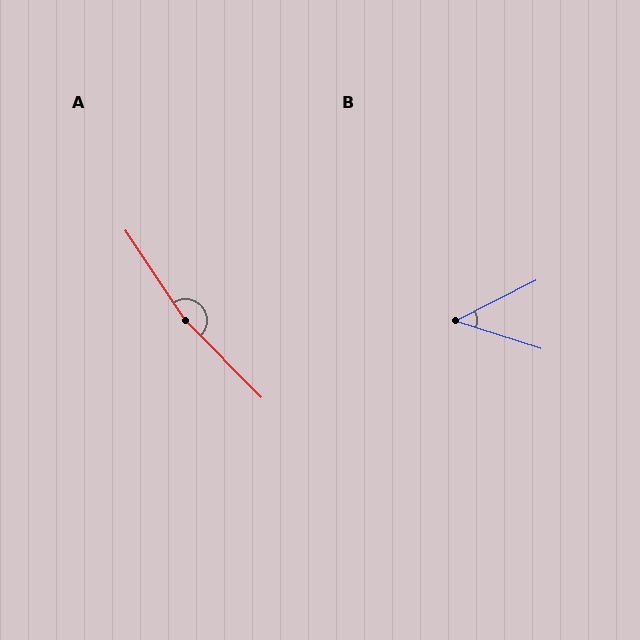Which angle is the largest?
A, at approximately 169 degrees.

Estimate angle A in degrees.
Approximately 169 degrees.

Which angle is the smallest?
B, at approximately 45 degrees.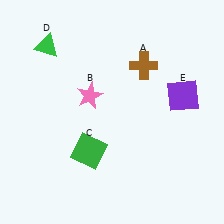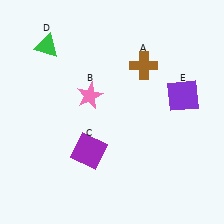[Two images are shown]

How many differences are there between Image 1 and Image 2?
There is 1 difference between the two images.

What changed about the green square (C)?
In Image 1, C is green. In Image 2, it changed to purple.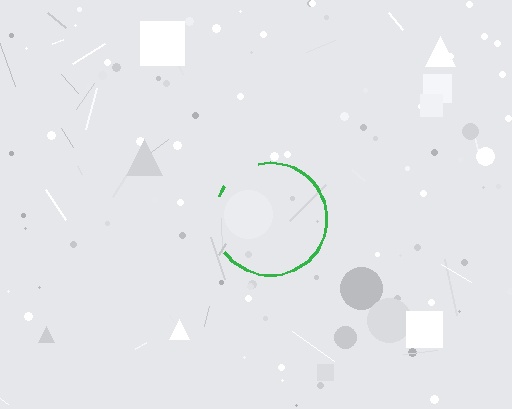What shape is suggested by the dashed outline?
The dashed outline suggests a circle.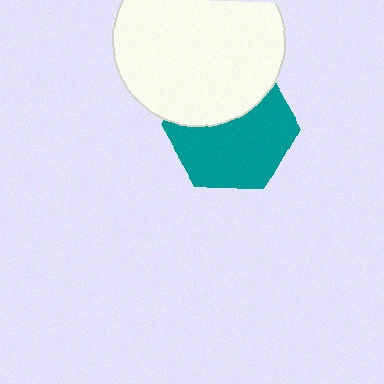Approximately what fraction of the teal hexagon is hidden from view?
Roughly 37% of the teal hexagon is hidden behind the white circle.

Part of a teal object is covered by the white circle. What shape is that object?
It is a hexagon.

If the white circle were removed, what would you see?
You would see the complete teal hexagon.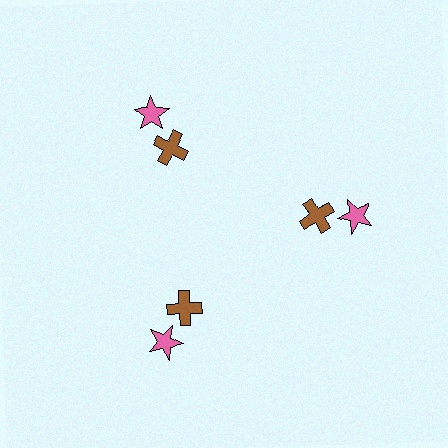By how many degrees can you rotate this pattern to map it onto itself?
The pattern maps onto itself every 120 degrees of rotation.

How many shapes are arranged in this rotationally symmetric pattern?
There are 6 shapes, arranged in 3 groups of 2.